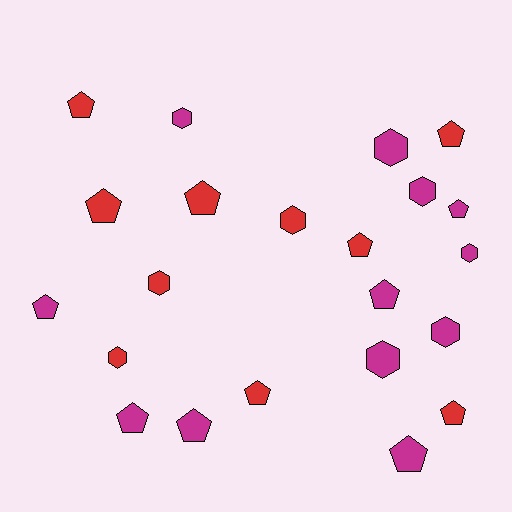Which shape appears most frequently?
Pentagon, with 13 objects.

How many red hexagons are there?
There are 3 red hexagons.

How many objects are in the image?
There are 22 objects.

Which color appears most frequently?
Magenta, with 12 objects.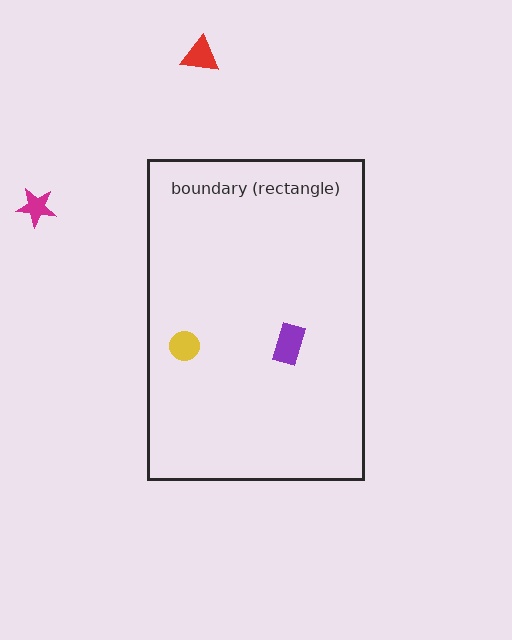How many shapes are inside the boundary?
2 inside, 2 outside.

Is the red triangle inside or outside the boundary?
Outside.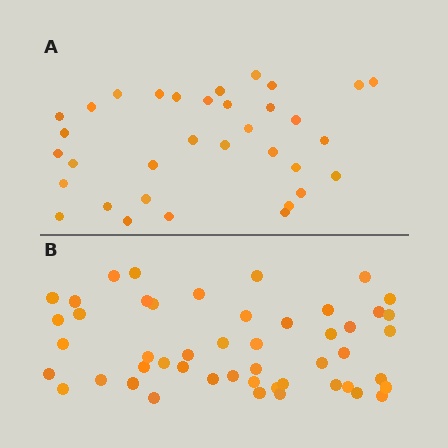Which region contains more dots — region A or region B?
Region B (the bottom region) has more dots.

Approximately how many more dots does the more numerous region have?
Region B has approximately 15 more dots than region A.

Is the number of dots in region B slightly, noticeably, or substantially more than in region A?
Region B has noticeably more, but not dramatically so. The ratio is roughly 1.4 to 1.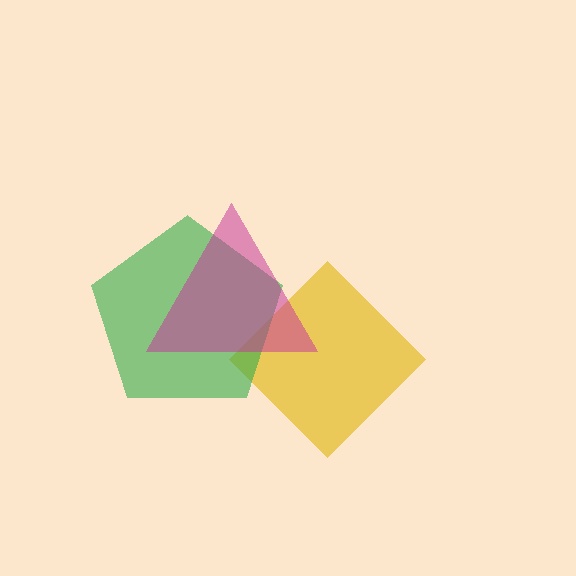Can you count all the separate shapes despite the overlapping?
Yes, there are 3 separate shapes.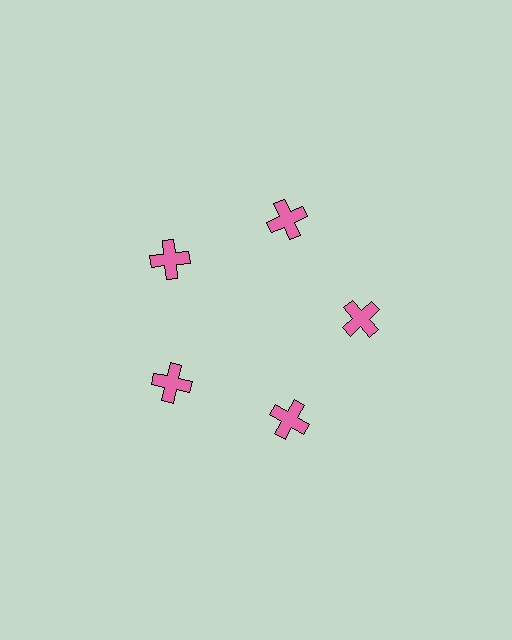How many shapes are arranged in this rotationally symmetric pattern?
There are 5 shapes, arranged in 5 groups of 1.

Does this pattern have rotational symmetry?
Yes, this pattern has 5-fold rotational symmetry. It looks the same after rotating 72 degrees around the center.